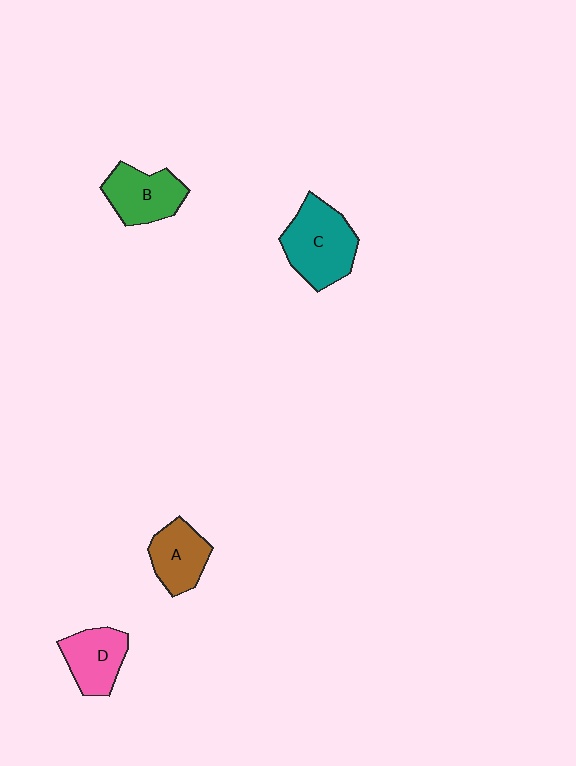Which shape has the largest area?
Shape C (teal).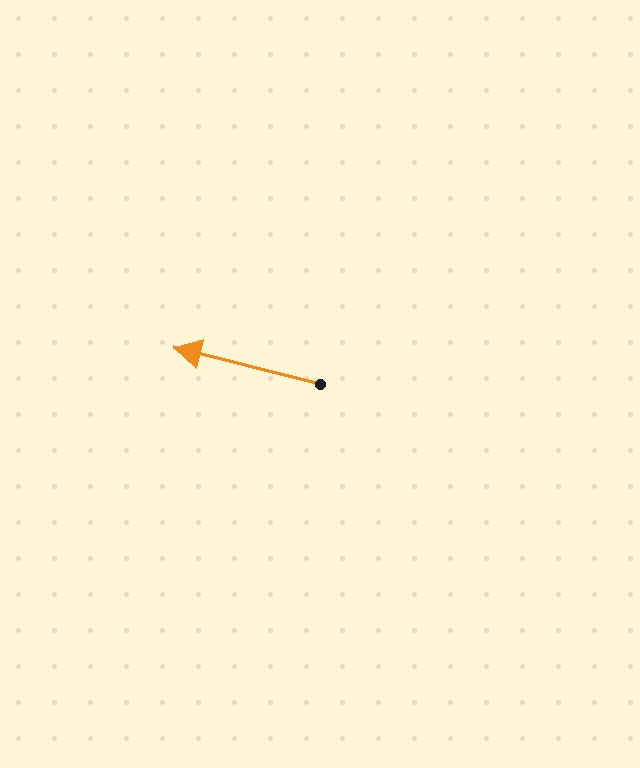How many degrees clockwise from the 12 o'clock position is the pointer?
Approximately 284 degrees.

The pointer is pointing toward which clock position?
Roughly 9 o'clock.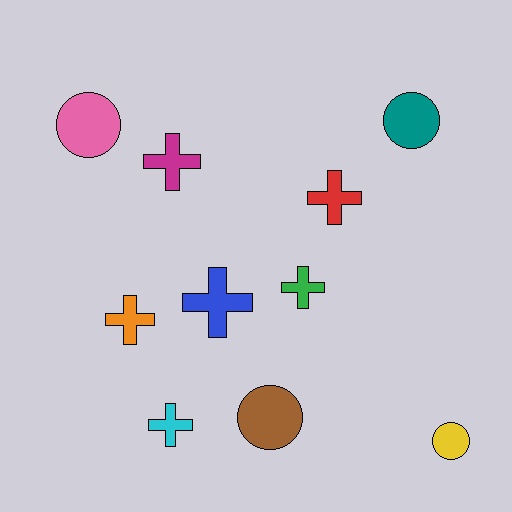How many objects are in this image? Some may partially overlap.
There are 10 objects.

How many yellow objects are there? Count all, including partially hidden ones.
There is 1 yellow object.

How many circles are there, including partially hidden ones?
There are 4 circles.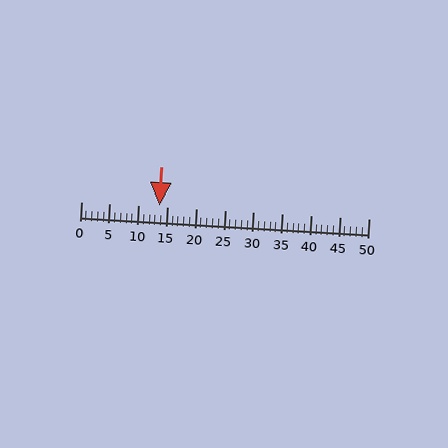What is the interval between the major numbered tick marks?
The major tick marks are spaced 5 units apart.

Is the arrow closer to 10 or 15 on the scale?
The arrow is closer to 15.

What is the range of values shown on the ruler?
The ruler shows values from 0 to 50.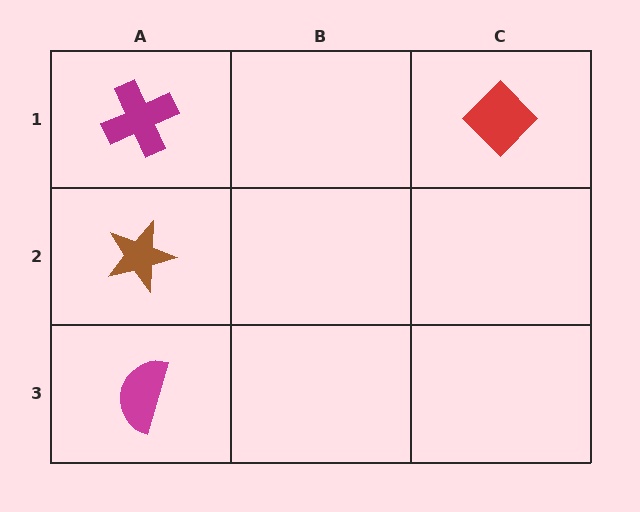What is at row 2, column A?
A brown star.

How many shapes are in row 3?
1 shape.